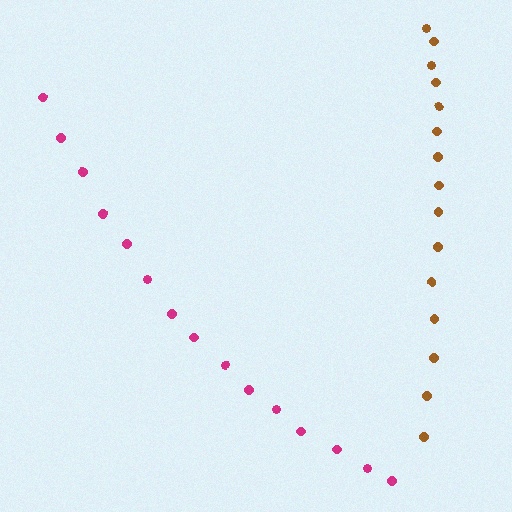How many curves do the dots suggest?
There are 2 distinct paths.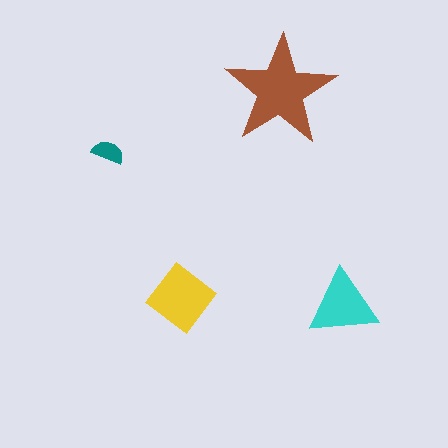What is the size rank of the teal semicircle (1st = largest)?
4th.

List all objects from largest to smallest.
The brown star, the yellow diamond, the cyan triangle, the teal semicircle.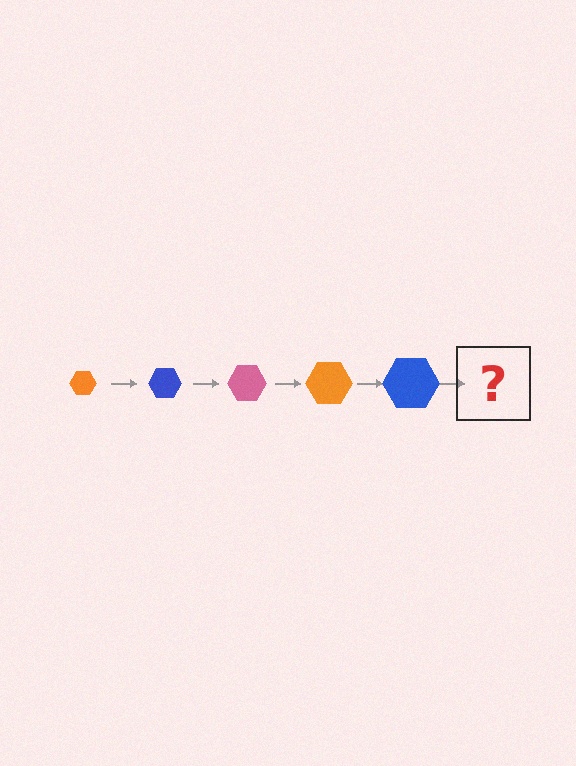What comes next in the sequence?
The next element should be a pink hexagon, larger than the previous one.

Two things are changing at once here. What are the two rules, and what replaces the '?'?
The two rules are that the hexagon grows larger each step and the color cycles through orange, blue, and pink. The '?' should be a pink hexagon, larger than the previous one.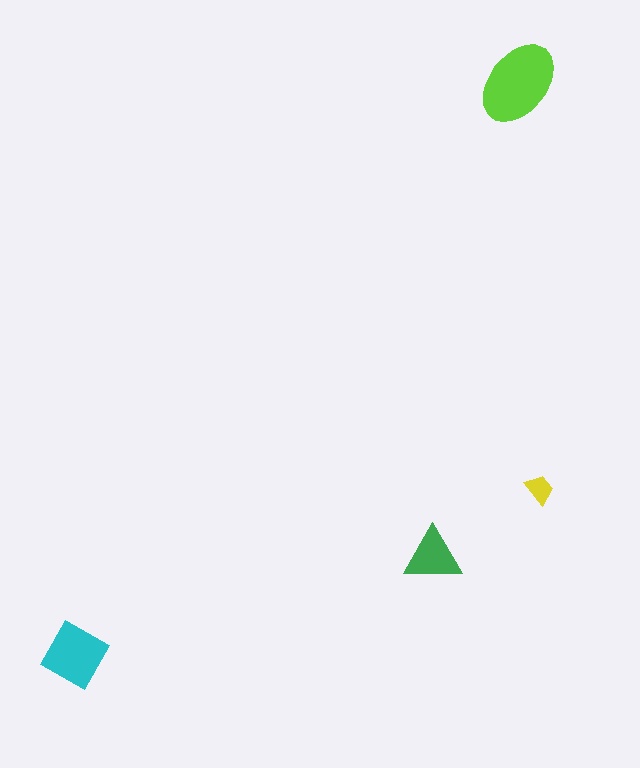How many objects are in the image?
There are 4 objects in the image.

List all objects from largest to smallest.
The lime ellipse, the cyan square, the green triangle, the yellow trapezoid.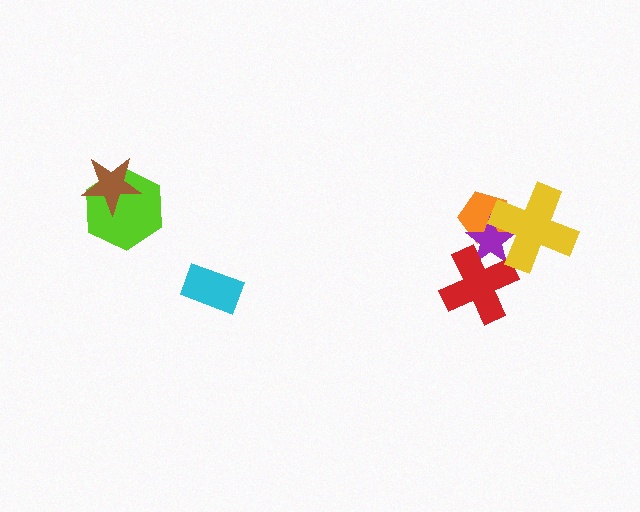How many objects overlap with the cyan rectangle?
0 objects overlap with the cyan rectangle.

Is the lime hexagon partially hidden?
Yes, it is partially covered by another shape.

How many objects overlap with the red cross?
1 object overlaps with the red cross.